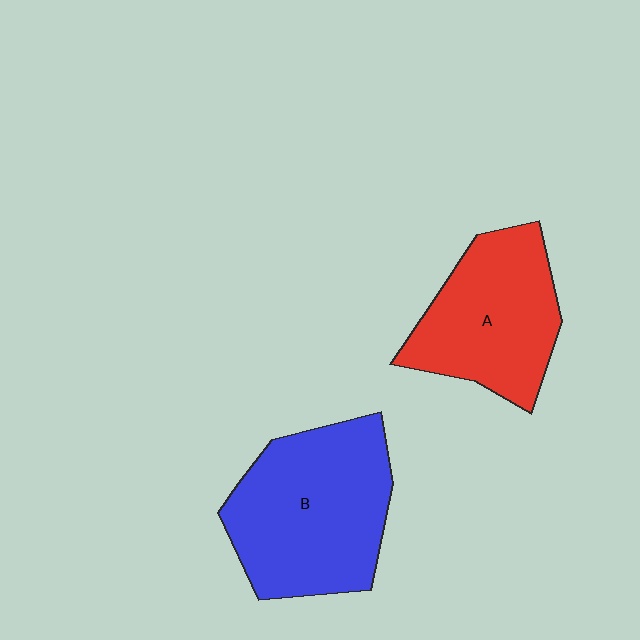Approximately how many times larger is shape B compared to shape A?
Approximately 1.2 times.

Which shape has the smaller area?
Shape A (red).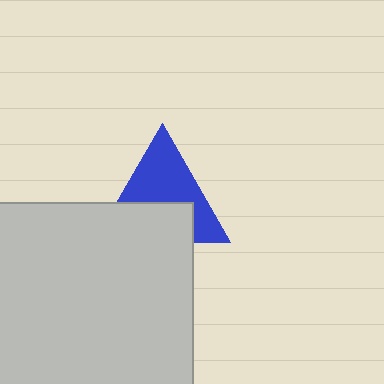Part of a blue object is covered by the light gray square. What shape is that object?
It is a triangle.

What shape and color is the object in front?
The object in front is a light gray square.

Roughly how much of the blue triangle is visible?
About half of it is visible (roughly 56%).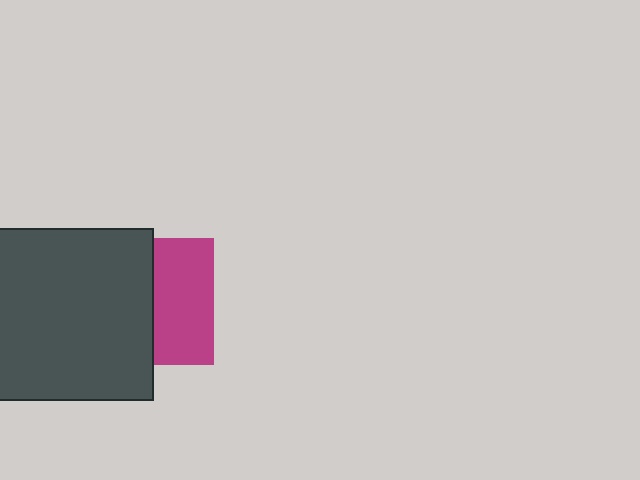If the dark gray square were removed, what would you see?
You would see the complete magenta square.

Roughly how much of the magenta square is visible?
About half of it is visible (roughly 48%).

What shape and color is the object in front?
The object in front is a dark gray square.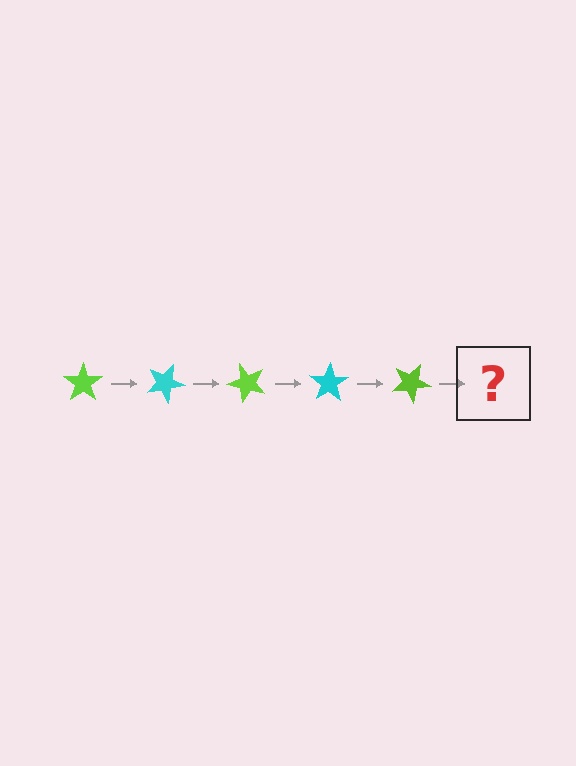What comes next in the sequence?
The next element should be a cyan star, rotated 125 degrees from the start.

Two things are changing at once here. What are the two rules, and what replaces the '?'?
The two rules are that it rotates 25 degrees each step and the color cycles through lime and cyan. The '?' should be a cyan star, rotated 125 degrees from the start.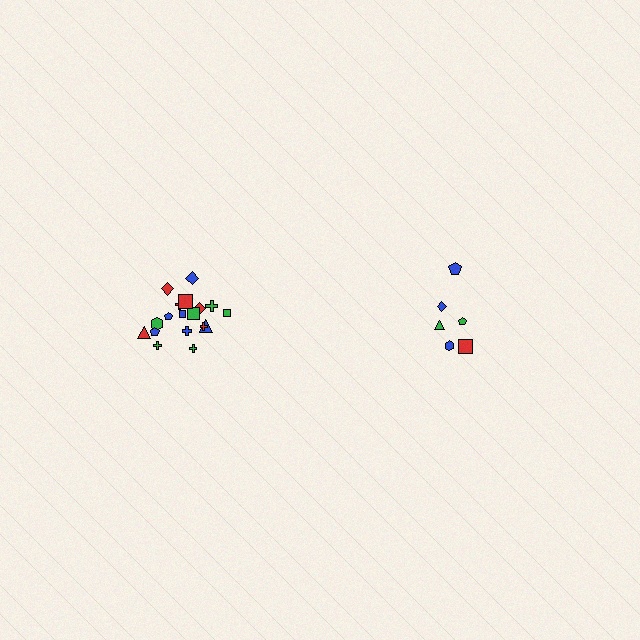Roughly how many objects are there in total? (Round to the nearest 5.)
Roughly 25 objects in total.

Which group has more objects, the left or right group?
The left group.